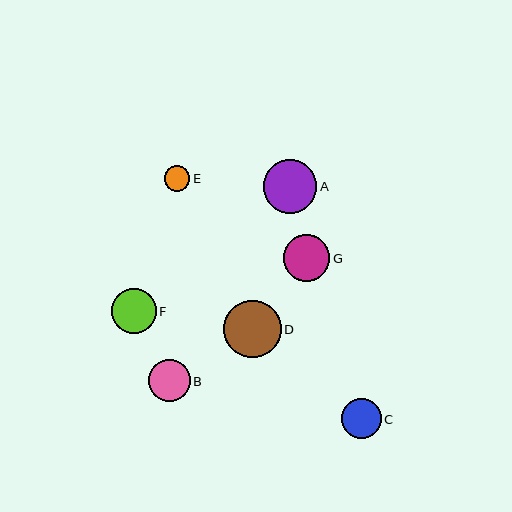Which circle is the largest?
Circle D is the largest with a size of approximately 57 pixels.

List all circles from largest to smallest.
From largest to smallest: D, A, G, F, B, C, E.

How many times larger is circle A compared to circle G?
Circle A is approximately 1.2 times the size of circle G.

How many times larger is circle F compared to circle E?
Circle F is approximately 1.8 times the size of circle E.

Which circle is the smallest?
Circle E is the smallest with a size of approximately 25 pixels.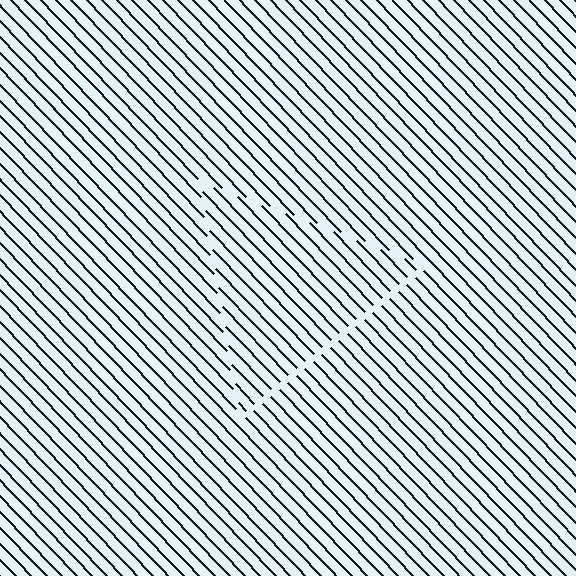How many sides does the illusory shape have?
3 sides — the line-ends trace a triangle.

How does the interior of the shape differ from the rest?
The interior of the shape contains the same grating, shifted by half a period — the contour is defined by the phase discontinuity where line-ends from the inner and outer gratings abut.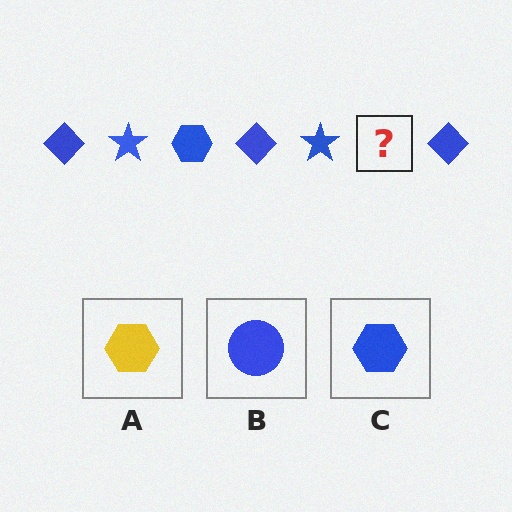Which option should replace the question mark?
Option C.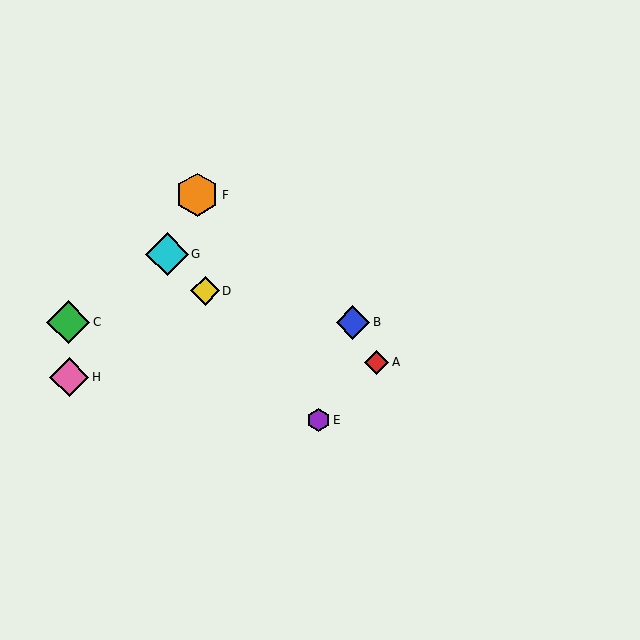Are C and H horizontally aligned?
No, C is at y≈322 and H is at y≈377.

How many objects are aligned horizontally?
2 objects (B, C) are aligned horizontally.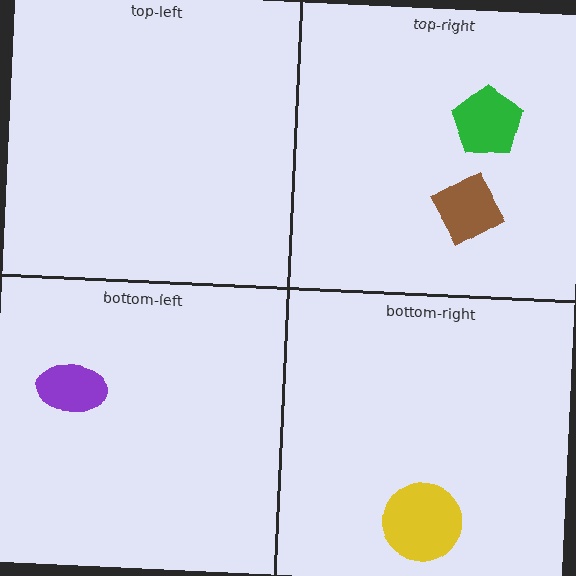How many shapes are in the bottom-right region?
1.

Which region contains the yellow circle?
The bottom-right region.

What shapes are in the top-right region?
The green pentagon, the brown diamond.